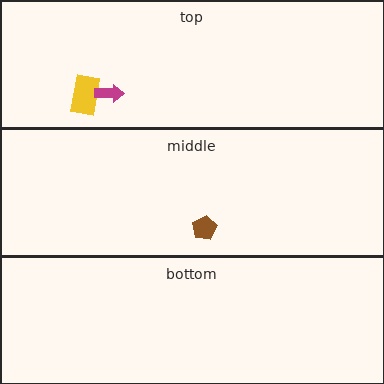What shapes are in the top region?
The yellow rectangle, the magenta arrow.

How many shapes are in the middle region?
1.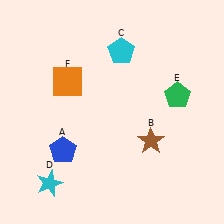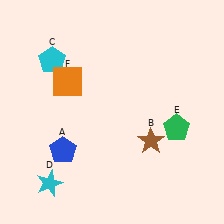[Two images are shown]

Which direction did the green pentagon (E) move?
The green pentagon (E) moved down.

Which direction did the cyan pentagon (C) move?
The cyan pentagon (C) moved left.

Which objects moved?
The objects that moved are: the cyan pentagon (C), the green pentagon (E).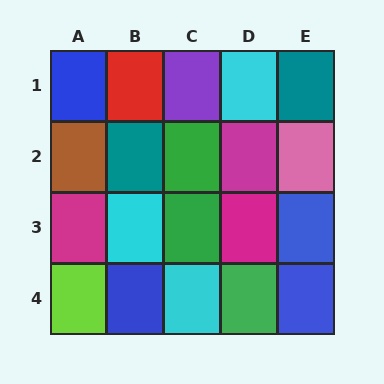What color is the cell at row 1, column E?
Teal.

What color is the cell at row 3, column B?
Cyan.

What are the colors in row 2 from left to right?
Brown, teal, green, magenta, pink.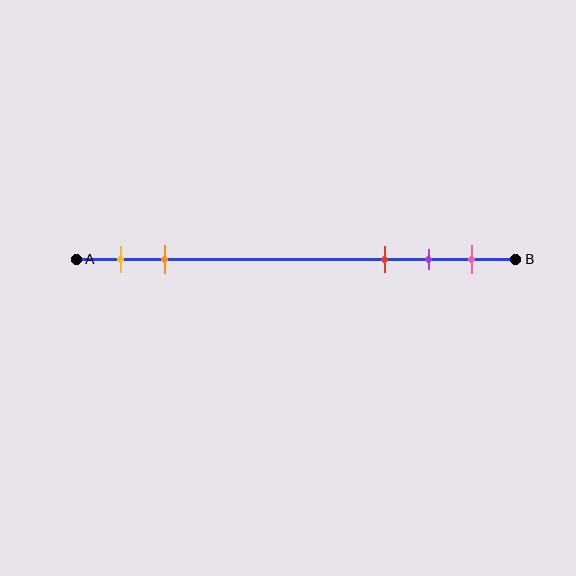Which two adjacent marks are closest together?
The purple and pink marks are the closest adjacent pair.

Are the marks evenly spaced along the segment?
No, the marks are not evenly spaced.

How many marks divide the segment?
There are 5 marks dividing the segment.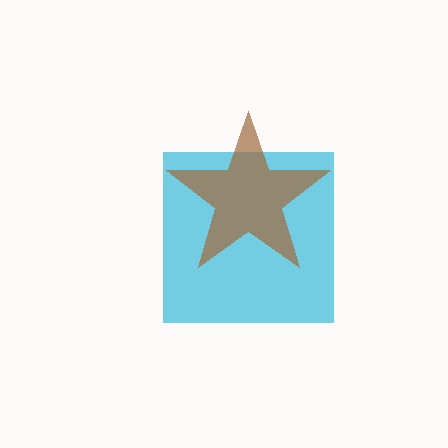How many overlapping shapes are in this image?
There are 2 overlapping shapes in the image.